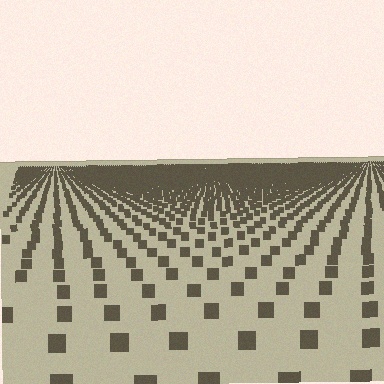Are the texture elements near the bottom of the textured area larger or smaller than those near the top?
Larger. Near the bottom, elements are closer to the viewer and appear at a bigger on-screen size.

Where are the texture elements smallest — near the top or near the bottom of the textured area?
Near the top.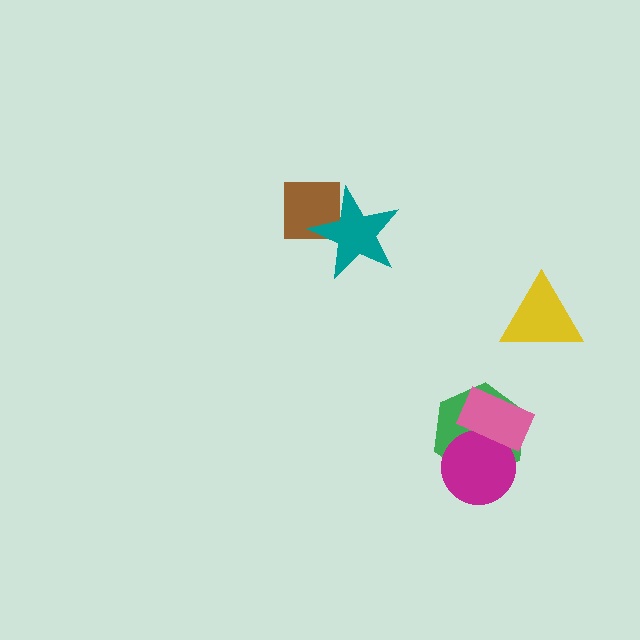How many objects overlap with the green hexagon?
2 objects overlap with the green hexagon.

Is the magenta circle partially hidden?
Yes, it is partially covered by another shape.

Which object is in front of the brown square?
The teal star is in front of the brown square.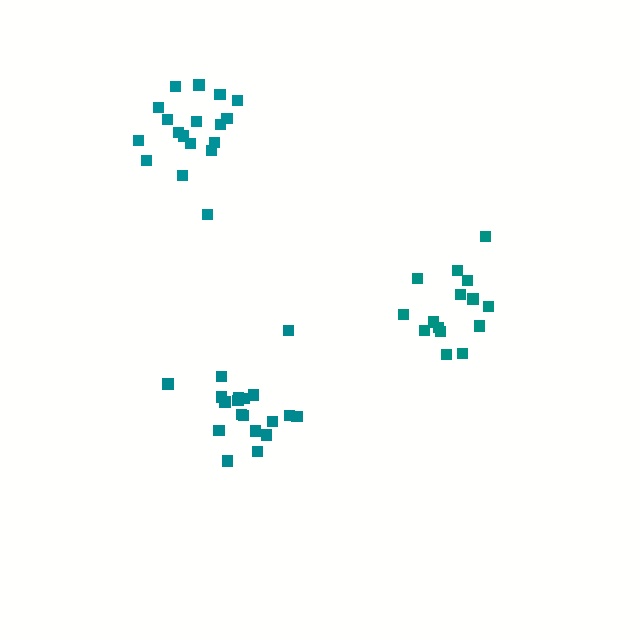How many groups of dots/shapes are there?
There are 3 groups.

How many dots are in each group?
Group 1: 15 dots, Group 2: 18 dots, Group 3: 19 dots (52 total).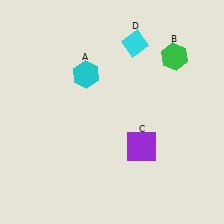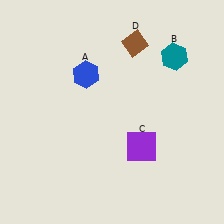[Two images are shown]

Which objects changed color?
A changed from cyan to blue. B changed from green to teal. D changed from cyan to brown.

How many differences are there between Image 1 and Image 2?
There are 3 differences between the two images.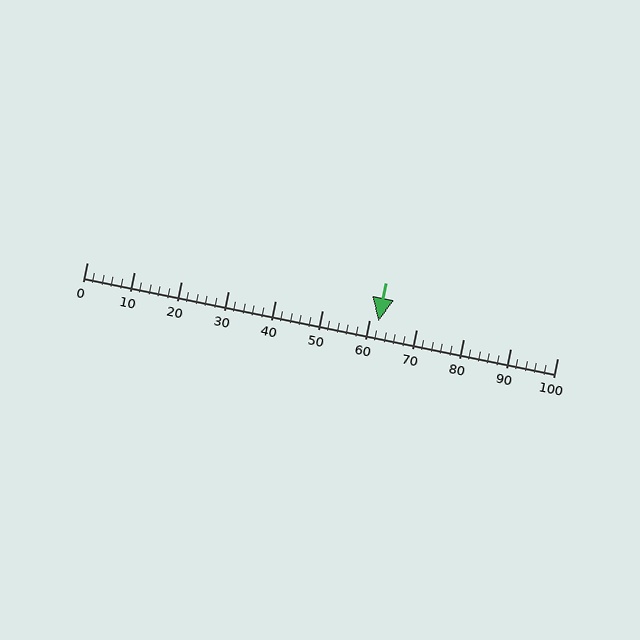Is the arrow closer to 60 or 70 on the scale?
The arrow is closer to 60.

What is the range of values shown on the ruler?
The ruler shows values from 0 to 100.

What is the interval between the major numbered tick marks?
The major tick marks are spaced 10 units apart.